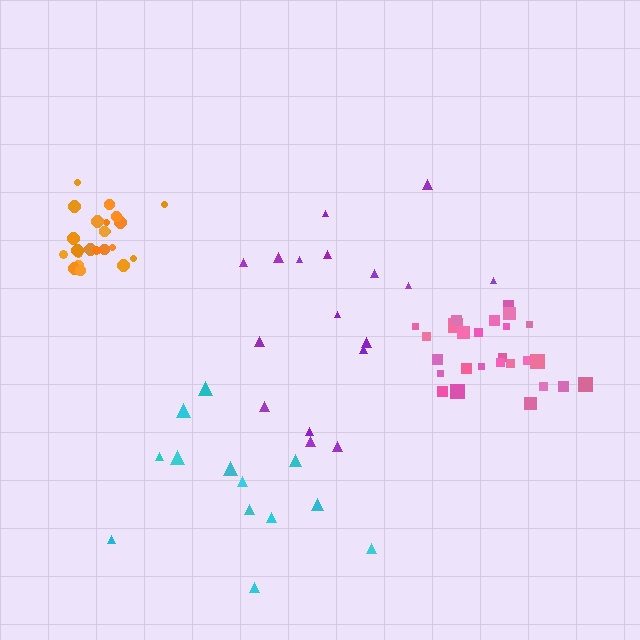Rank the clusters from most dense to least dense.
orange, pink, purple, cyan.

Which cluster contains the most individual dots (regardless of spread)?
Pink (26).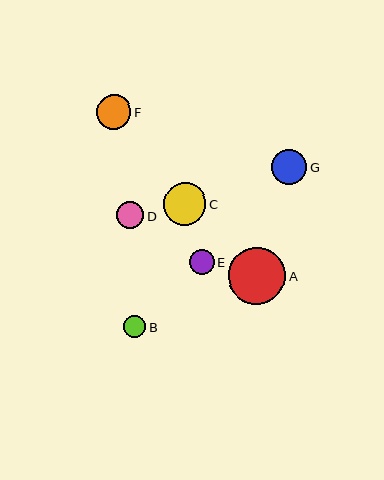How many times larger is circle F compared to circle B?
Circle F is approximately 1.5 times the size of circle B.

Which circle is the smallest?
Circle B is the smallest with a size of approximately 22 pixels.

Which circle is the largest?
Circle A is the largest with a size of approximately 58 pixels.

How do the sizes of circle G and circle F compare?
Circle G and circle F are approximately the same size.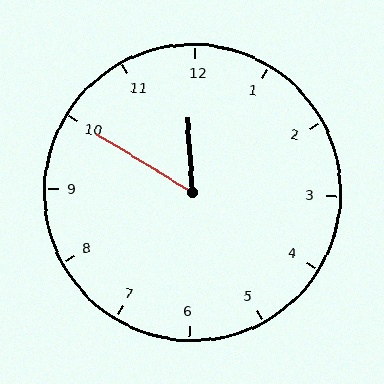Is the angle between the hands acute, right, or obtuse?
It is acute.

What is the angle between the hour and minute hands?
Approximately 55 degrees.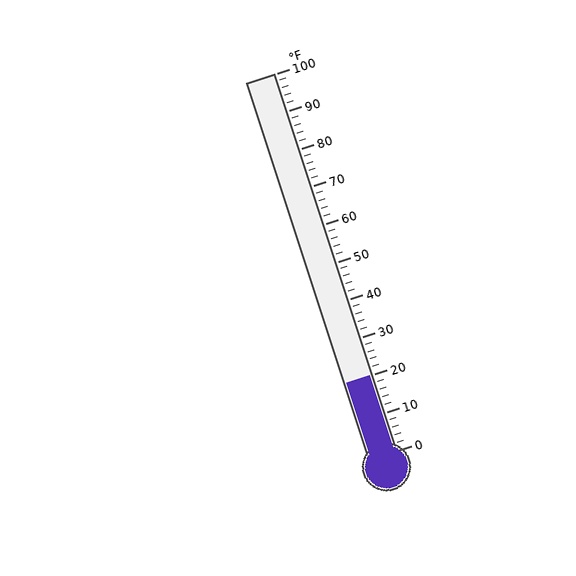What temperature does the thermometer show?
The thermometer shows approximately 20°F.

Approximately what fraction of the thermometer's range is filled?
The thermometer is filled to approximately 20% of its range.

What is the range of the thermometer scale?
The thermometer scale ranges from 0°F to 100°F.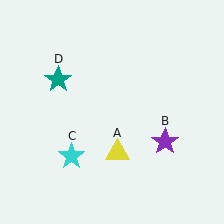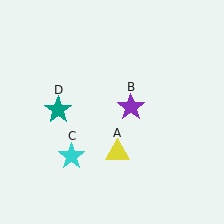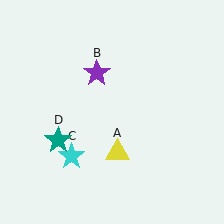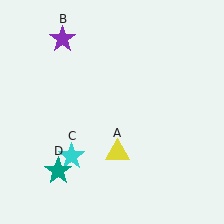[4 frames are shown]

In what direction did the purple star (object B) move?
The purple star (object B) moved up and to the left.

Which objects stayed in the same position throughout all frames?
Yellow triangle (object A) and cyan star (object C) remained stationary.